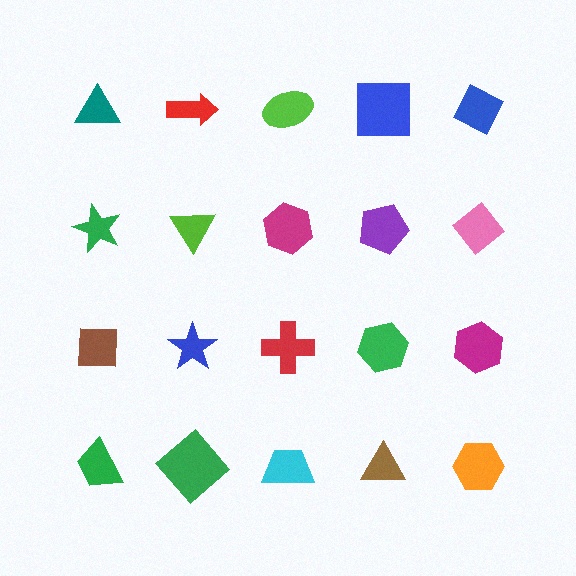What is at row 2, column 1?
A green star.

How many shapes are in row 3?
5 shapes.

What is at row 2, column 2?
A lime triangle.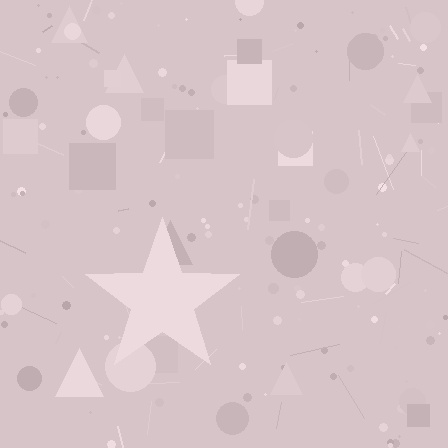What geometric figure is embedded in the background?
A star is embedded in the background.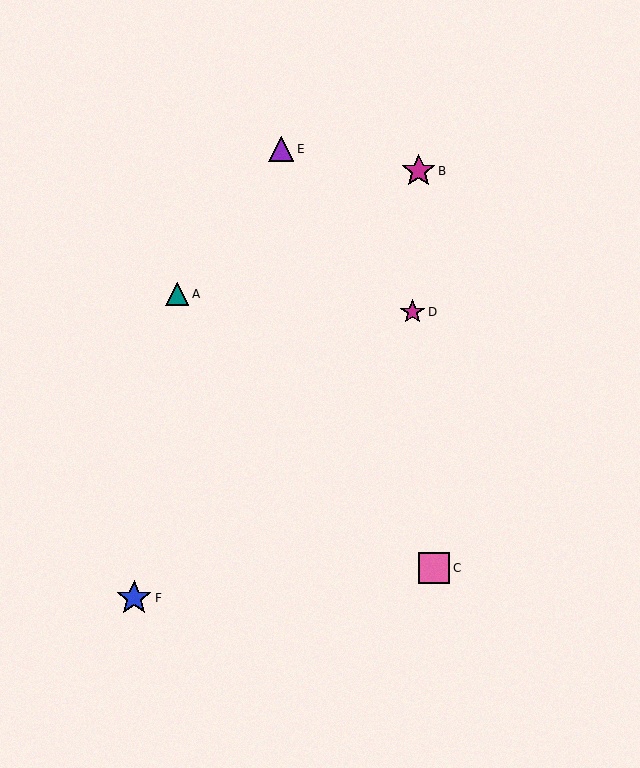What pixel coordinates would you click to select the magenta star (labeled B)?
Click at (419, 171) to select the magenta star B.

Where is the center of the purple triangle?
The center of the purple triangle is at (281, 149).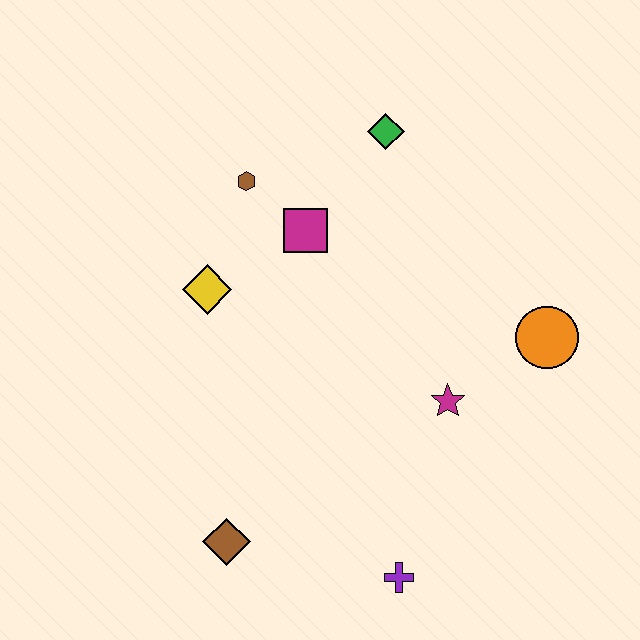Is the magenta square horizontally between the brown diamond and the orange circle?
Yes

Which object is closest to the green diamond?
The magenta square is closest to the green diamond.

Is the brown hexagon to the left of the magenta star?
Yes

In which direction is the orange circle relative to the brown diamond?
The orange circle is to the right of the brown diamond.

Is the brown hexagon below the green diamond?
Yes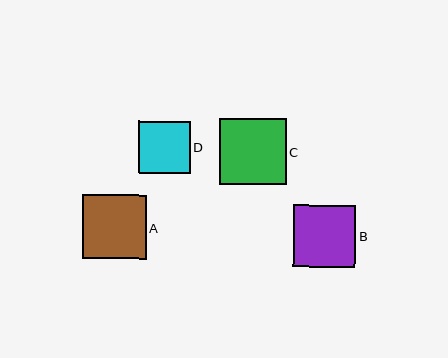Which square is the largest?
Square C is the largest with a size of approximately 66 pixels.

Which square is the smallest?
Square D is the smallest with a size of approximately 52 pixels.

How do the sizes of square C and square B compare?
Square C and square B are approximately the same size.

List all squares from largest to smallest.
From largest to smallest: C, A, B, D.